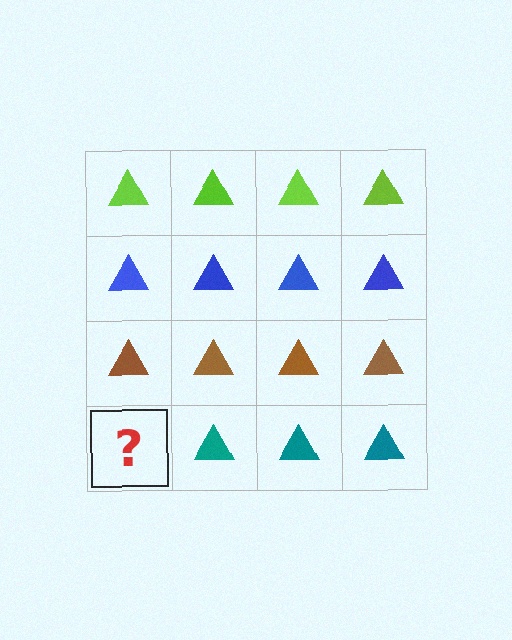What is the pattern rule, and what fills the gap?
The rule is that each row has a consistent color. The gap should be filled with a teal triangle.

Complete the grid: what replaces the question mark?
The question mark should be replaced with a teal triangle.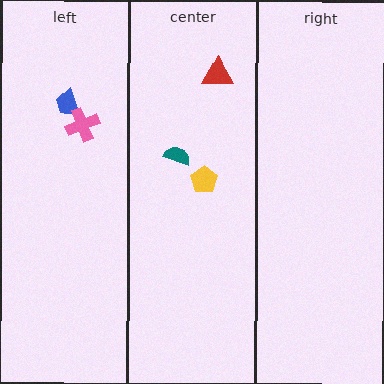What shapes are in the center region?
The yellow pentagon, the teal semicircle, the red triangle.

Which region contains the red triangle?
The center region.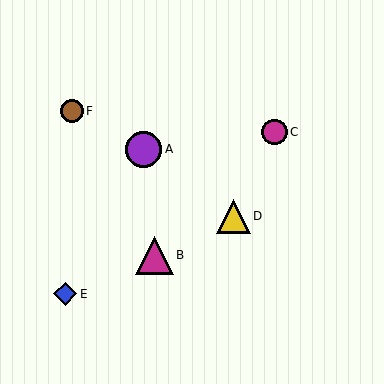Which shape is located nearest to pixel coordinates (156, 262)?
The magenta triangle (labeled B) at (154, 255) is nearest to that location.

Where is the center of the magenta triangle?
The center of the magenta triangle is at (154, 255).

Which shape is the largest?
The magenta triangle (labeled B) is the largest.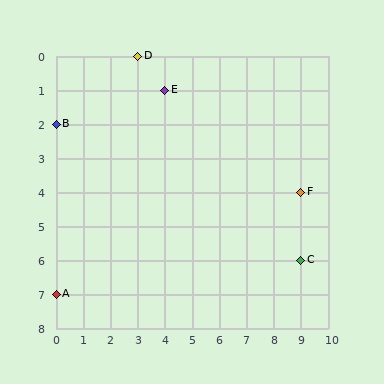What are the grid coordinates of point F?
Point F is at grid coordinates (9, 4).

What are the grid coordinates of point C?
Point C is at grid coordinates (9, 6).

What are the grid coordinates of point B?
Point B is at grid coordinates (0, 2).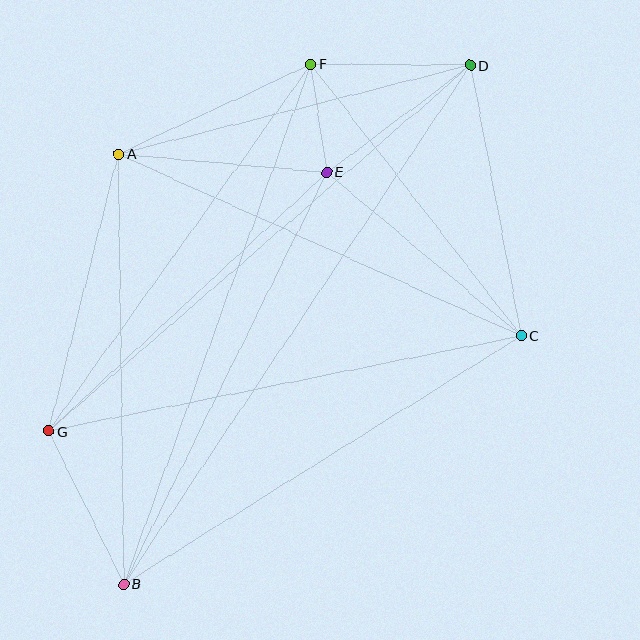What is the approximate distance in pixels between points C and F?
The distance between C and F is approximately 343 pixels.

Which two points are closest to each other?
Points E and F are closest to each other.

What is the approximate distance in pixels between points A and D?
The distance between A and D is approximately 363 pixels.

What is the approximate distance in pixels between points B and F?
The distance between B and F is approximately 553 pixels.